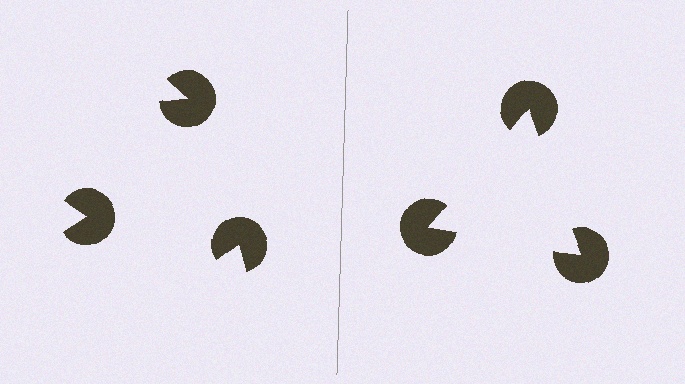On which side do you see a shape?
An illusory triangle appears on the right side. On the left side the wedge cuts are rotated, so no coherent shape forms.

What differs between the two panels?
The pac-man discs are positioned identically on both sides; only the wedge orientations differ. On the right they align to a triangle; on the left they are misaligned.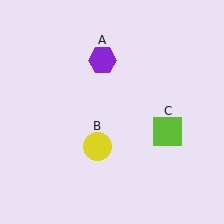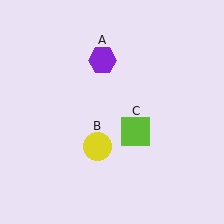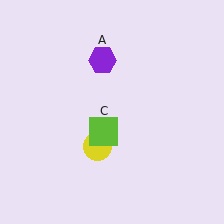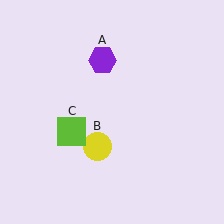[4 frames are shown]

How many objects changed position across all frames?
1 object changed position: lime square (object C).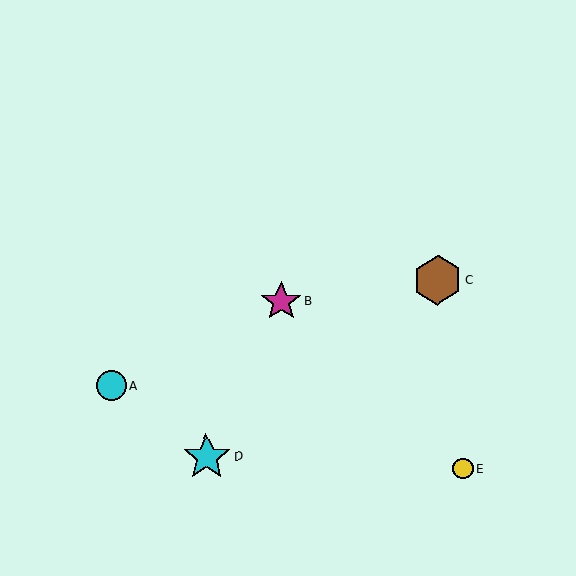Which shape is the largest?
The brown hexagon (labeled C) is the largest.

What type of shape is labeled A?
Shape A is a cyan circle.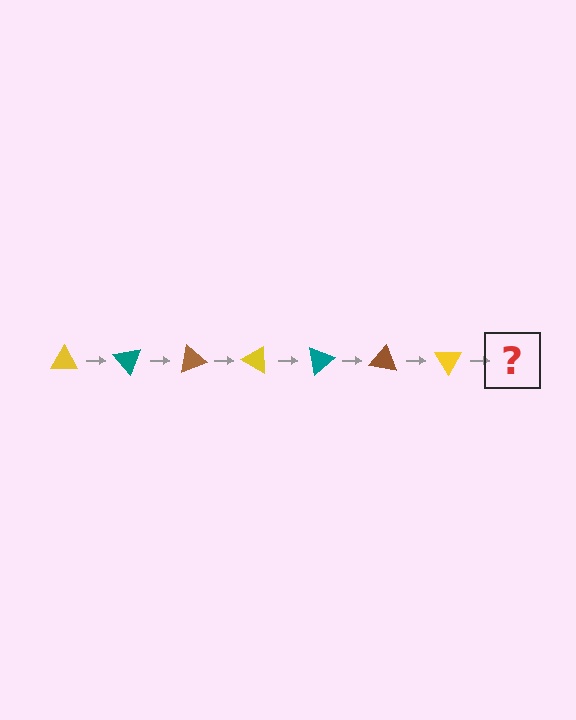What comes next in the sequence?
The next element should be a teal triangle, rotated 350 degrees from the start.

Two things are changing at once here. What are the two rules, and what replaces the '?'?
The two rules are that it rotates 50 degrees each step and the color cycles through yellow, teal, and brown. The '?' should be a teal triangle, rotated 350 degrees from the start.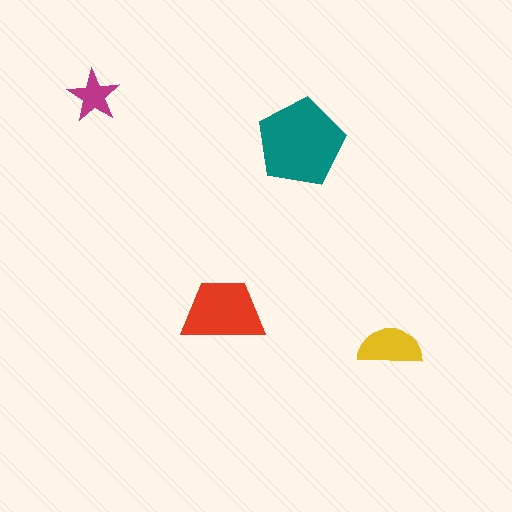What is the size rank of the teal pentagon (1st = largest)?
1st.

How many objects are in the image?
There are 4 objects in the image.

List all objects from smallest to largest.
The magenta star, the yellow semicircle, the red trapezoid, the teal pentagon.